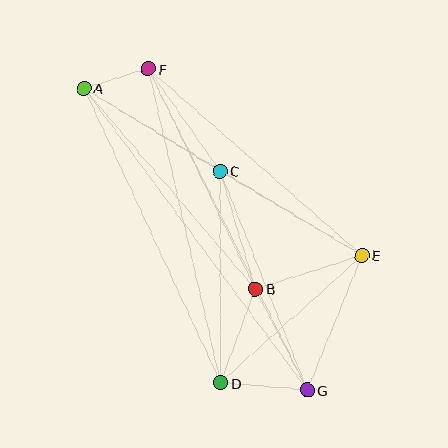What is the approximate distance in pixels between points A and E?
The distance between A and E is approximately 324 pixels.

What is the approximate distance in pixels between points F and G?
The distance between F and G is approximately 358 pixels.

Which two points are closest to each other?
Points A and F are closest to each other.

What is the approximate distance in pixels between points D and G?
The distance between D and G is approximately 87 pixels.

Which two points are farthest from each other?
Points A and G are farthest from each other.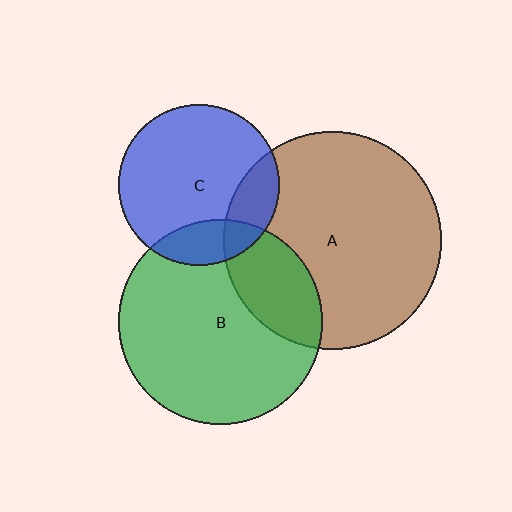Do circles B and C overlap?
Yes.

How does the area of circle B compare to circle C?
Approximately 1.6 times.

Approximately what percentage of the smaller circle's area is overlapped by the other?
Approximately 20%.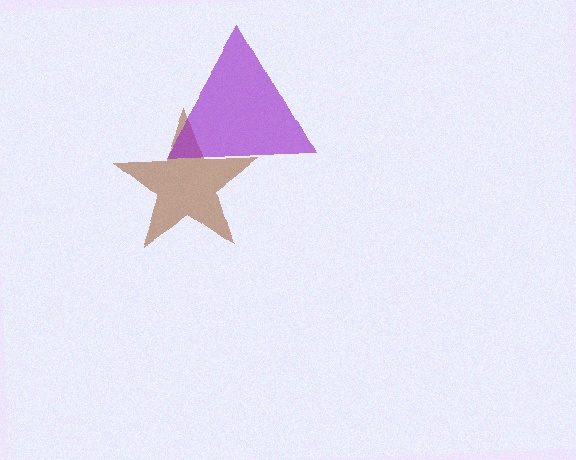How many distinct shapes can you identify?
There are 2 distinct shapes: a brown star, a purple triangle.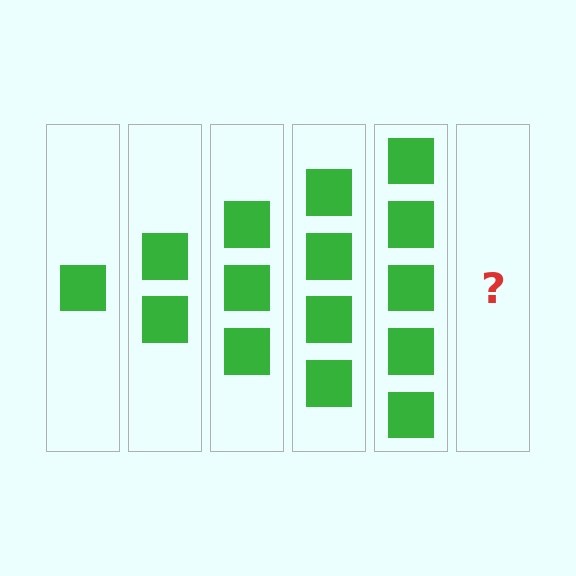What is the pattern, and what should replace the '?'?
The pattern is that each step adds one more square. The '?' should be 6 squares.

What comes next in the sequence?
The next element should be 6 squares.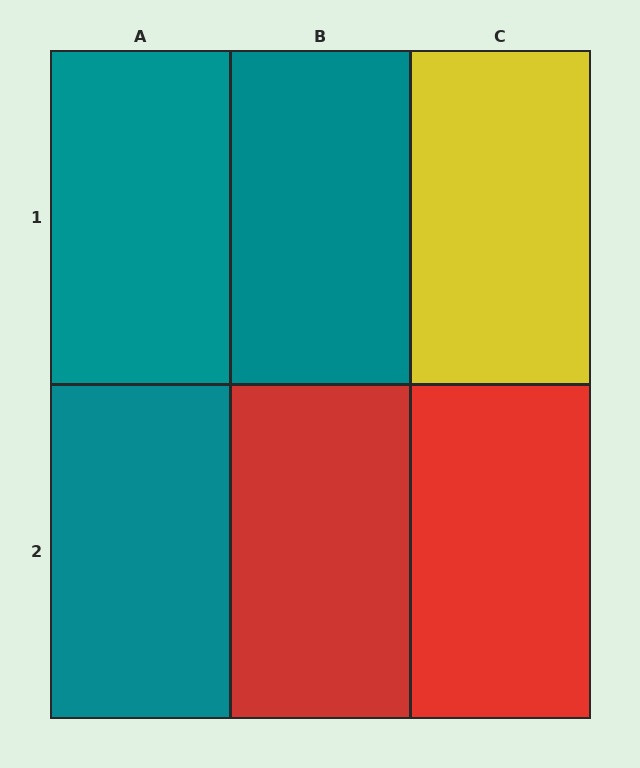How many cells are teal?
3 cells are teal.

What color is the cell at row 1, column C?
Yellow.